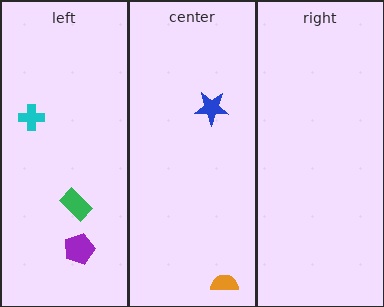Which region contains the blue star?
The center region.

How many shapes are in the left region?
3.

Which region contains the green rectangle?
The left region.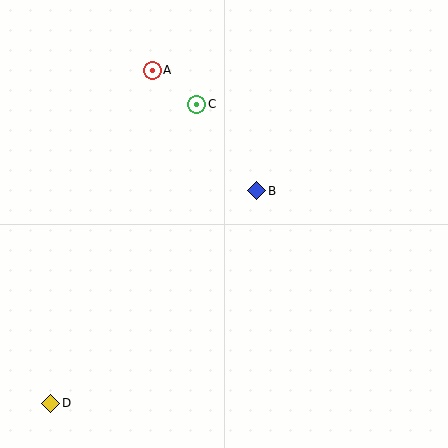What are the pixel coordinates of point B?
Point B is at (257, 191).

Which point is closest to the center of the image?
Point B at (257, 191) is closest to the center.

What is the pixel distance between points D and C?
The distance between D and C is 333 pixels.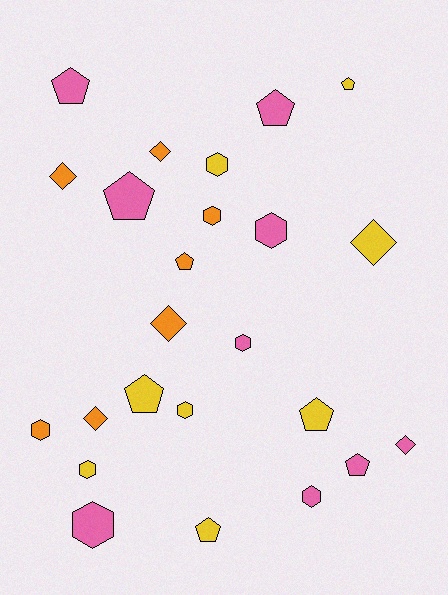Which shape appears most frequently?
Hexagon, with 9 objects.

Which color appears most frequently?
Pink, with 9 objects.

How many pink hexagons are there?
There are 4 pink hexagons.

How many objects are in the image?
There are 24 objects.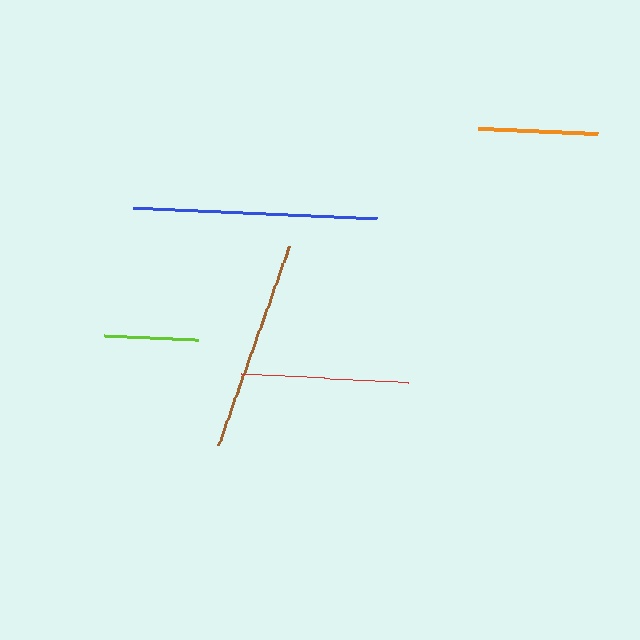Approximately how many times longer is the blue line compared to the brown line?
The blue line is approximately 1.2 times the length of the brown line.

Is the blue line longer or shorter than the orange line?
The blue line is longer than the orange line.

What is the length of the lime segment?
The lime segment is approximately 95 pixels long.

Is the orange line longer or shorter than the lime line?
The orange line is longer than the lime line.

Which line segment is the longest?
The blue line is the longest at approximately 243 pixels.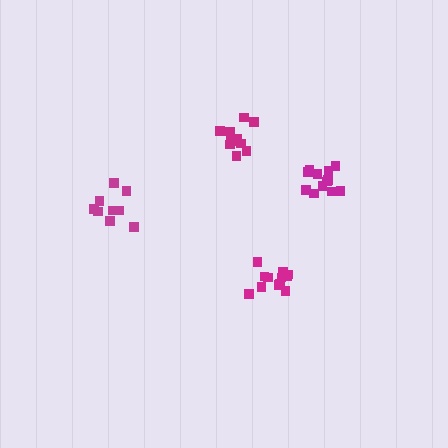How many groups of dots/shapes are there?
There are 4 groups.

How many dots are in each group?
Group 1: 12 dots, Group 2: 13 dots, Group 3: 9 dots, Group 4: 12 dots (46 total).